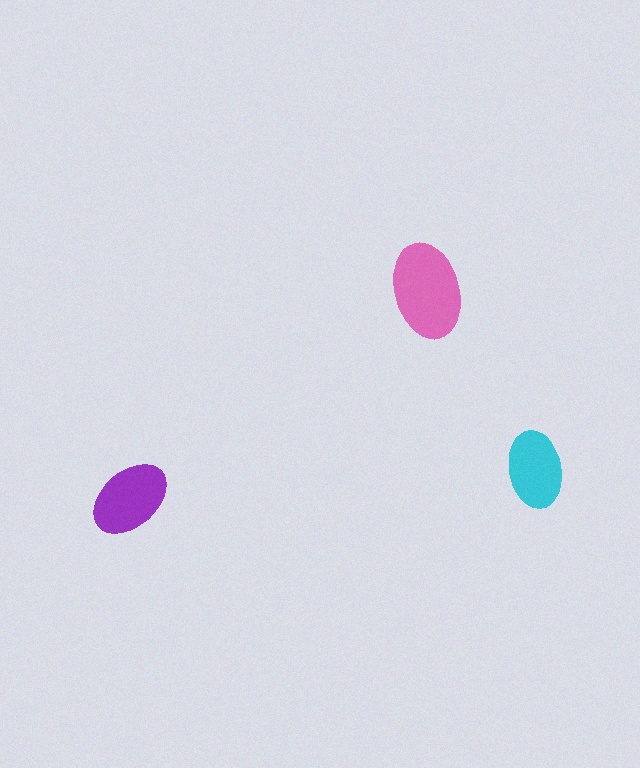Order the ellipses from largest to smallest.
the pink one, the purple one, the cyan one.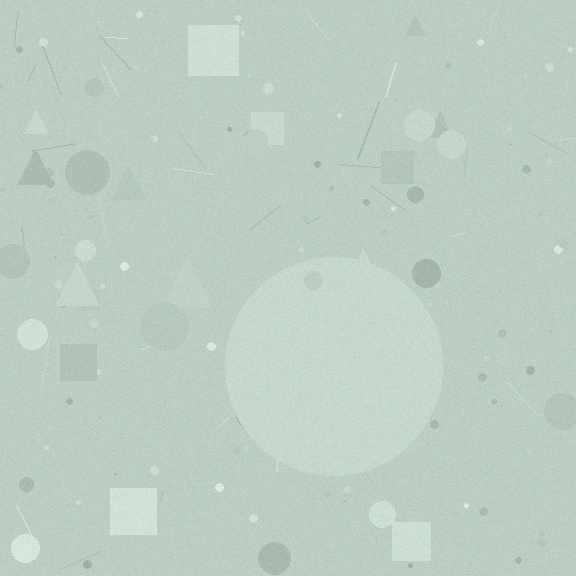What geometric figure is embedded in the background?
A circle is embedded in the background.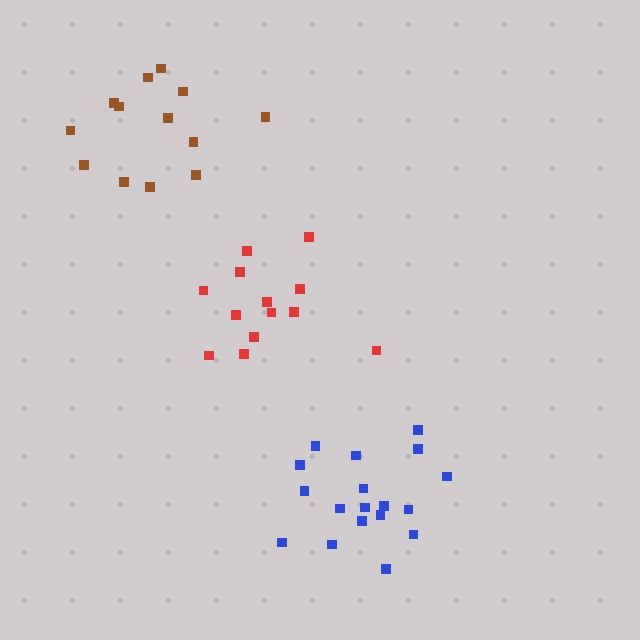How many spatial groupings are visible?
There are 3 spatial groupings.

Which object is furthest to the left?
The brown cluster is leftmost.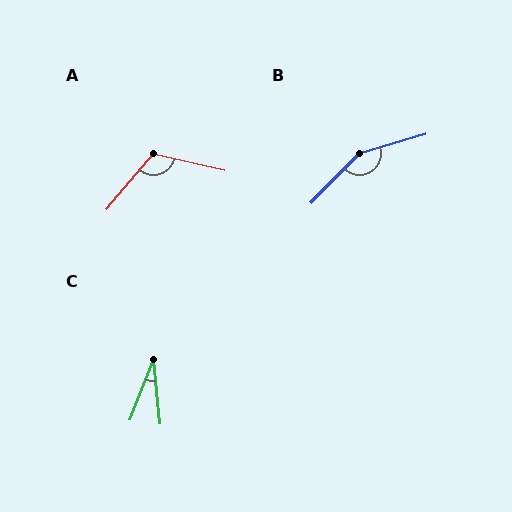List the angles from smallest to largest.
C (27°), A (117°), B (151°).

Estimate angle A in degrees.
Approximately 117 degrees.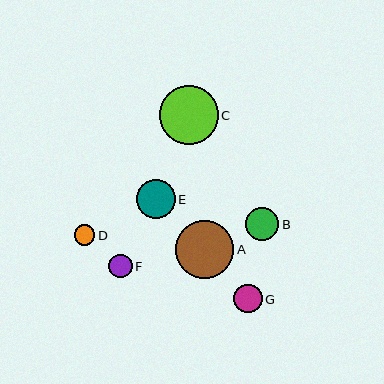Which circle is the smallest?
Circle D is the smallest with a size of approximately 20 pixels.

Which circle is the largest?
Circle C is the largest with a size of approximately 59 pixels.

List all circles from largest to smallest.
From largest to smallest: C, A, E, B, G, F, D.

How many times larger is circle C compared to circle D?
Circle C is approximately 2.9 times the size of circle D.